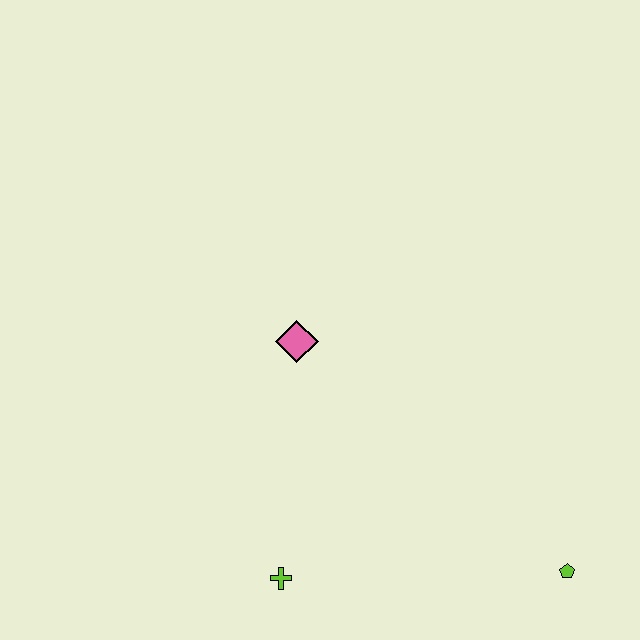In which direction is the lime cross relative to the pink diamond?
The lime cross is below the pink diamond.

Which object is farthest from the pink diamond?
The lime pentagon is farthest from the pink diamond.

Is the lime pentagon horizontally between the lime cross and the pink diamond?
No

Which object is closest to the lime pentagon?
The lime cross is closest to the lime pentagon.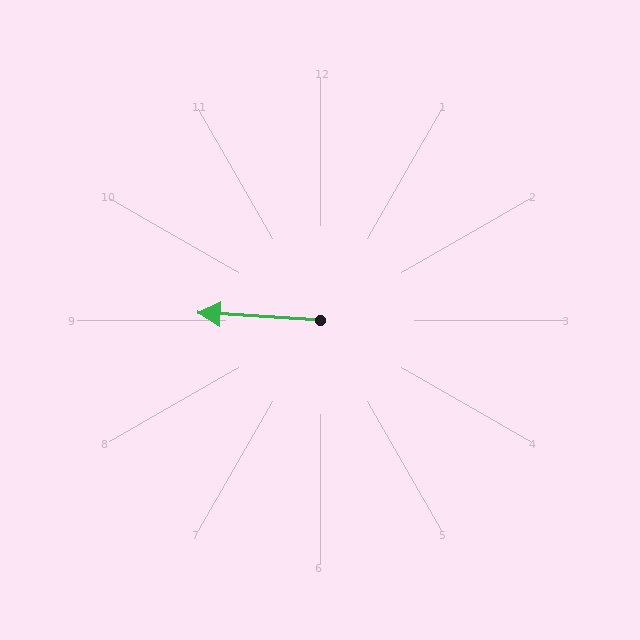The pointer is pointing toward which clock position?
Roughly 9 o'clock.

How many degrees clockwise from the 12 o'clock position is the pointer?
Approximately 273 degrees.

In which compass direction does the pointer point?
West.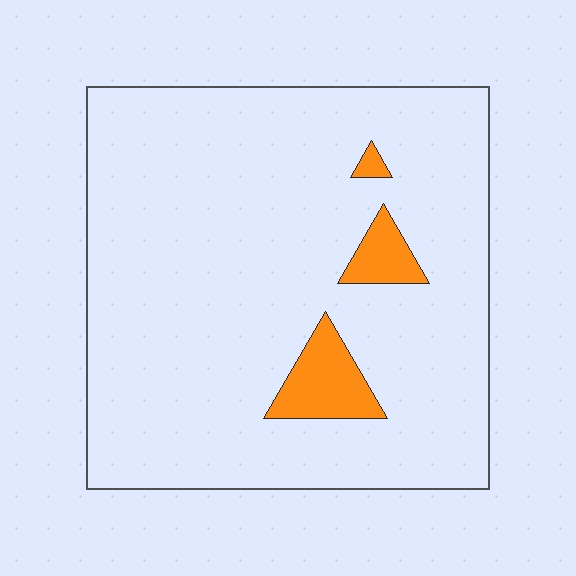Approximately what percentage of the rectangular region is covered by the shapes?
Approximately 5%.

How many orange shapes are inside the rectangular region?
3.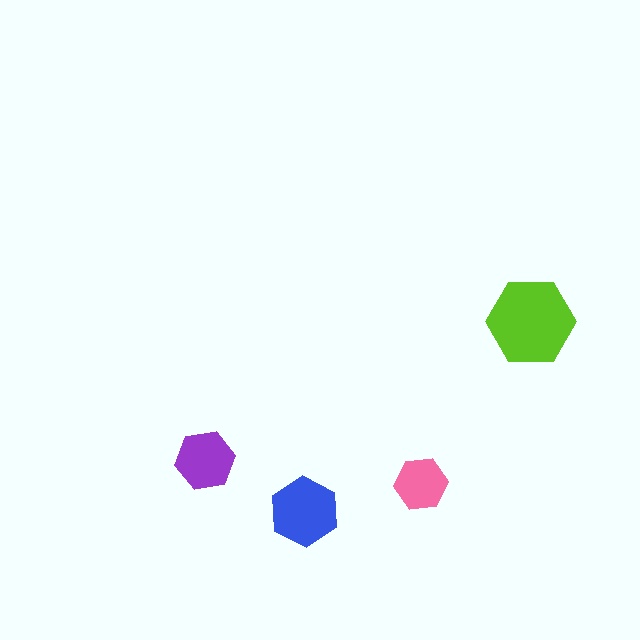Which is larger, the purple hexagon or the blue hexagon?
The blue one.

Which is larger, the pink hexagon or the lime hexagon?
The lime one.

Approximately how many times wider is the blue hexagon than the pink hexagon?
About 1.5 times wider.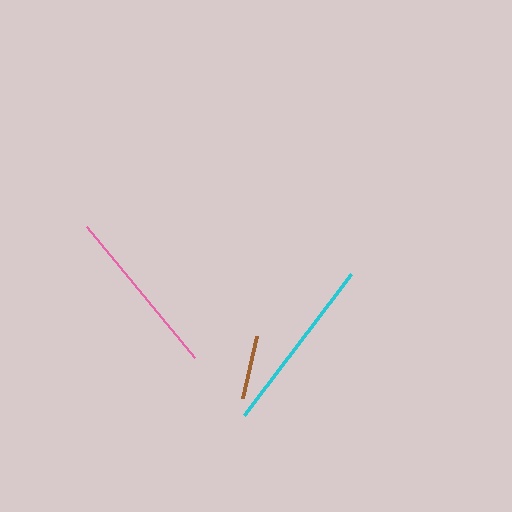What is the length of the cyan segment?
The cyan segment is approximately 177 pixels long.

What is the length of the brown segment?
The brown segment is approximately 64 pixels long.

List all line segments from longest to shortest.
From longest to shortest: cyan, pink, brown.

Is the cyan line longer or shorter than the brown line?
The cyan line is longer than the brown line.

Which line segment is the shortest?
The brown line is the shortest at approximately 64 pixels.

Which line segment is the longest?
The cyan line is the longest at approximately 177 pixels.